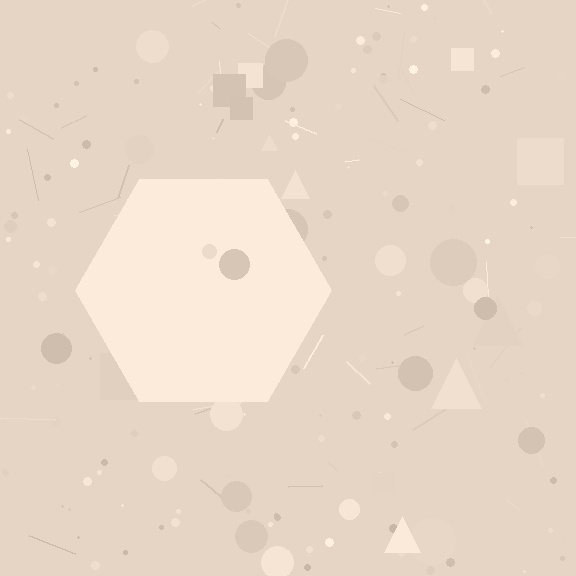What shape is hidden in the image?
A hexagon is hidden in the image.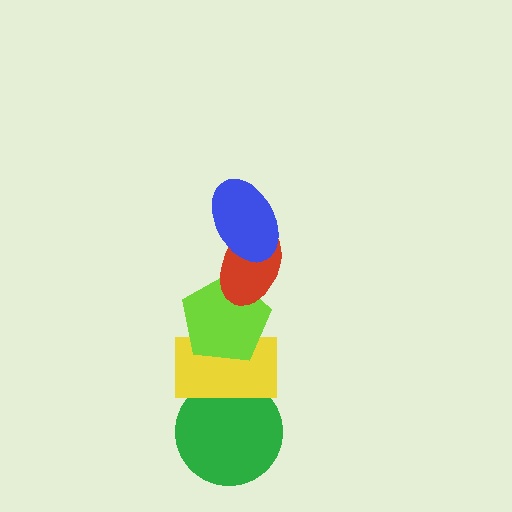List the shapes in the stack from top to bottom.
From top to bottom: the blue ellipse, the red ellipse, the lime pentagon, the yellow rectangle, the green circle.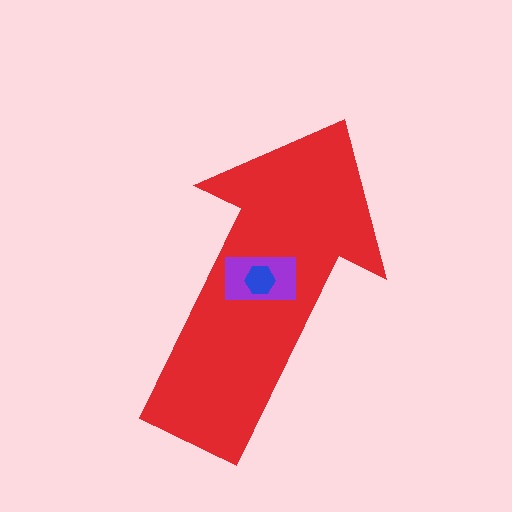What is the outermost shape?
The red arrow.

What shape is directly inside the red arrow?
The purple rectangle.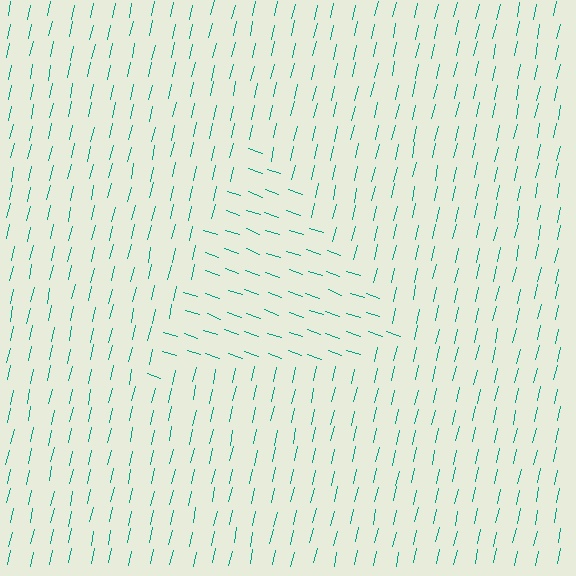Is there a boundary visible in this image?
Yes, there is a texture boundary formed by a change in line orientation.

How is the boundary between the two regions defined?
The boundary is defined purely by a change in line orientation (approximately 84 degrees difference). All lines are the same color and thickness.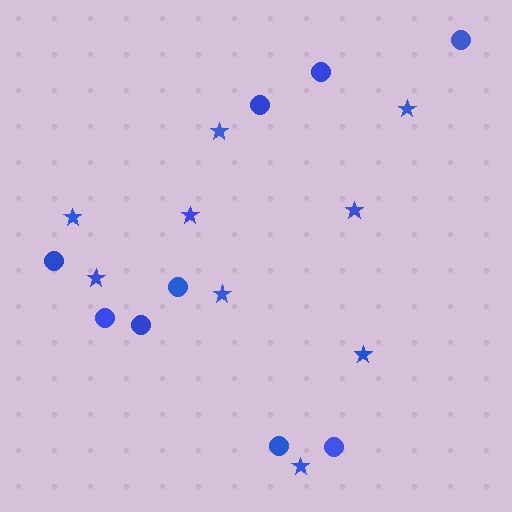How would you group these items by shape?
There are 2 groups: one group of circles (9) and one group of stars (9).